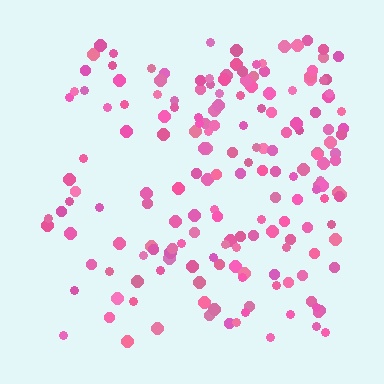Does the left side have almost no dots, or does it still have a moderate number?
Still a moderate number, just noticeably fewer than the right.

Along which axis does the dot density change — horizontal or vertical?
Horizontal.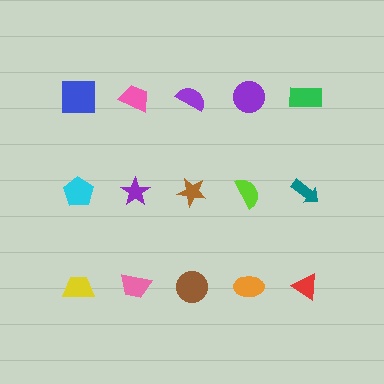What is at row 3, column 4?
An orange ellipse.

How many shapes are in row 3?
5 shapes.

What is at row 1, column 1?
A blue square.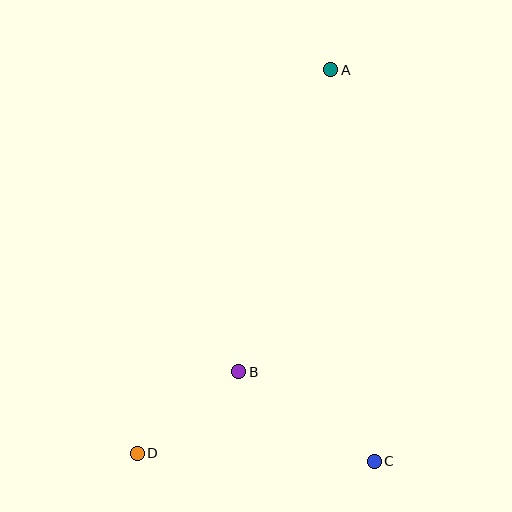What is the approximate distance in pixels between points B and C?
The distance between B and C is approximately 162 pixels.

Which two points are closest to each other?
Points B and D are closest to each other.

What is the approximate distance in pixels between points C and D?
The distance between C and D is approximately 237 pixels.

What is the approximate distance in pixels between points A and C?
The distance between A and C is approximately 394 pixels.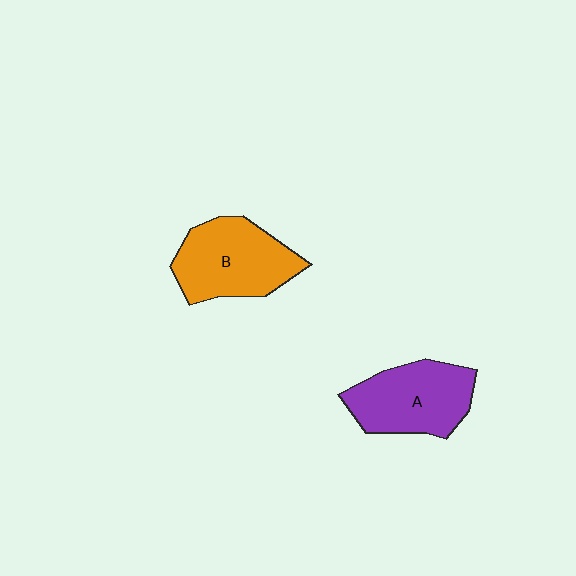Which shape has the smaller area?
Shape A (purple).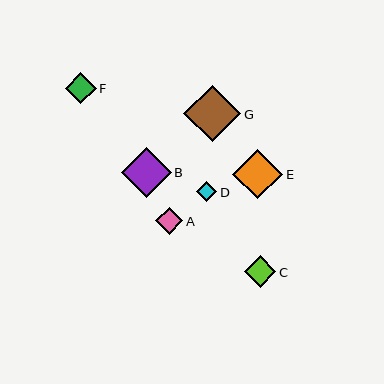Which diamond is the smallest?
Diamond D is the smallest with a size of approximately 20 pixels.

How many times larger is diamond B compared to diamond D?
Diamond B is approximately 2.5 times the size of diamond D.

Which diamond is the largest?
Diamond G is the largest with a size of approximately 57 pixels.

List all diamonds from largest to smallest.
From largest to smallest: G, B, E, C, F, A, D.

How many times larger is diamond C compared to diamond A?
Diamond C is approximately 1.2 times the size of diamond A.